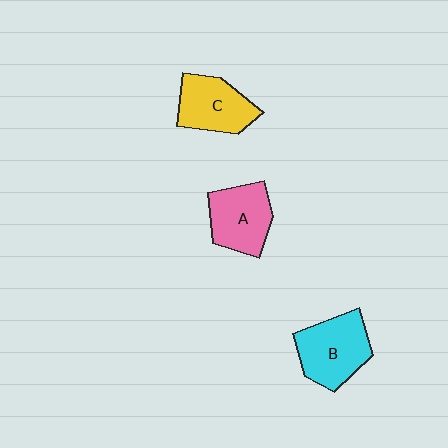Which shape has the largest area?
Shape B (cyan).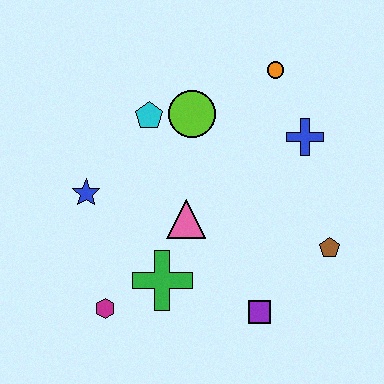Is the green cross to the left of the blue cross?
Yes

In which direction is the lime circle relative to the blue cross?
The lime circle is to the left of the blue cross.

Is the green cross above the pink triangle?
No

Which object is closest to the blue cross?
The orange circle is closest to the blue cross.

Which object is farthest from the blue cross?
The magenta hexagon is farthest from the blue cross.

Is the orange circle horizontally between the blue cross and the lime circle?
Yes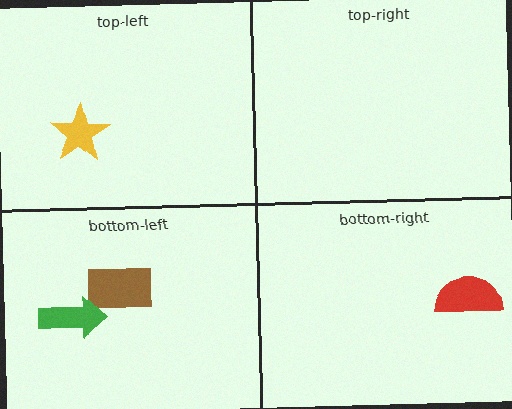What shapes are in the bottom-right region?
The red semicircle.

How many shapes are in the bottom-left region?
2.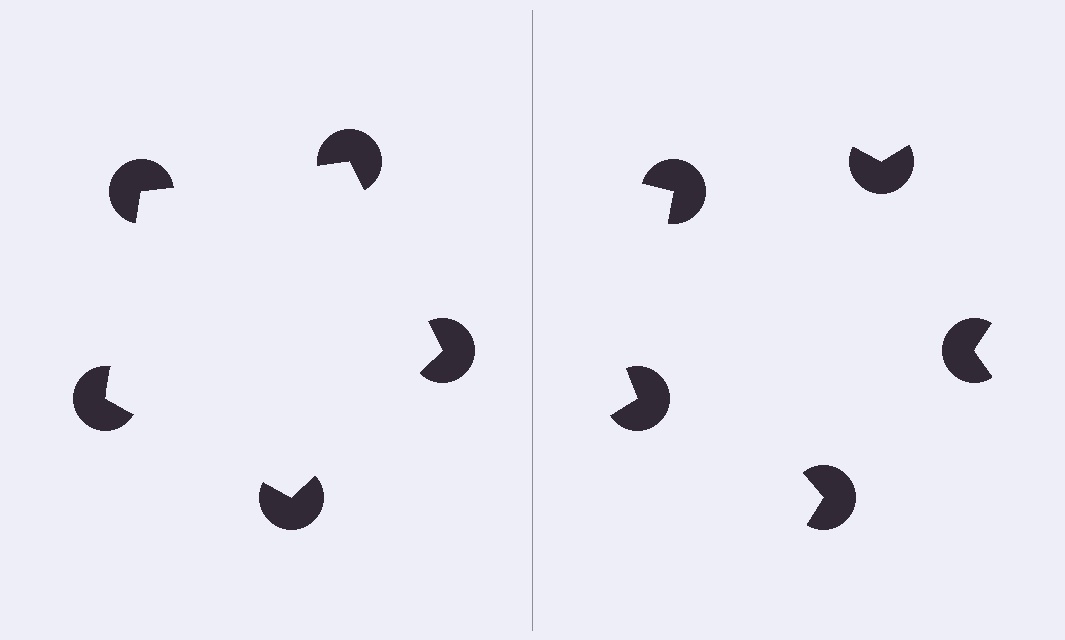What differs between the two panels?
The pac-man discs are positioned identically on both sides; only the wedge orientations differ. On the left they align to a pentagon; on the right they are misaligned.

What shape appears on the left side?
An illusory pentagon.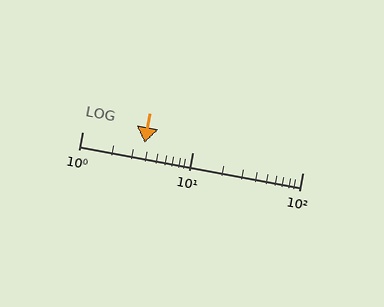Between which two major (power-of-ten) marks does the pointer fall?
The pointer is between 1 and 10.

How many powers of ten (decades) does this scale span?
The scale spans 2 decades, from 1 to 100.